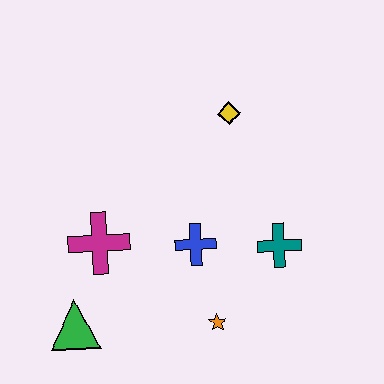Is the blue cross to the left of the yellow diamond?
Yes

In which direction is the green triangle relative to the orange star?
The green triangle is to the left of the orange star.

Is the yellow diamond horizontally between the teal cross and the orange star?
Yes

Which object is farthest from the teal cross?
The green triangle is farthest from the teal cross.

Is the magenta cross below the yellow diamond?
Yes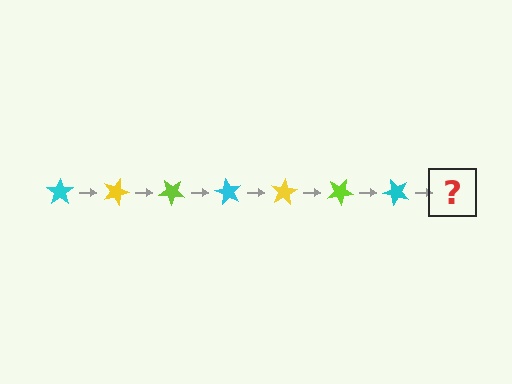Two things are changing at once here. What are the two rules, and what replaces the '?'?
The two rules are that it rotates 20 degrees each step and the color cycles through cyan, yellow, and lime. The '?' should be a yellow star, rotated 140 degrees from the start.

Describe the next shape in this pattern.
It should be a yellow star, rotated 140 degrees from the start.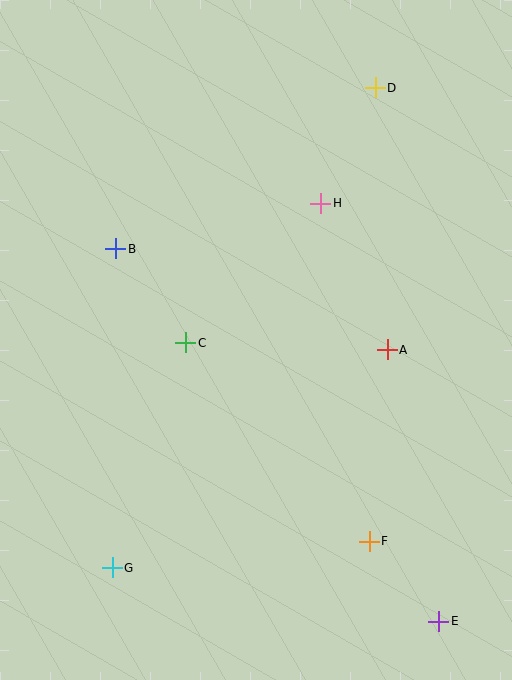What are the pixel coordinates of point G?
Point G is at (112, 568).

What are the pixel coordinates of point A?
Point A is at (387, 350).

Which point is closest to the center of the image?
Point C at (186, 343) is closest to the center.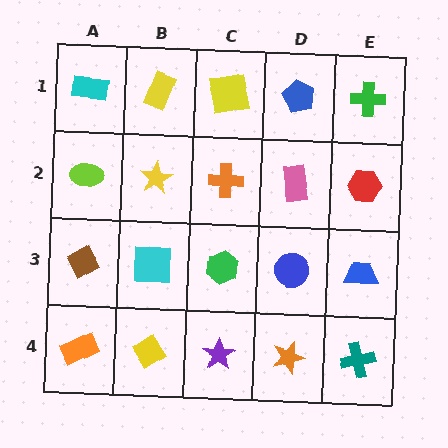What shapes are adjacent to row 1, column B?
A yellow star (row 2, column B), a cyan rectangle (row 1, column A), a yellow square (row 1, column C).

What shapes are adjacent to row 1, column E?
A red hexagon (row 2, column E), a blue pentagon (row 1, column D).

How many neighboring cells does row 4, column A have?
2.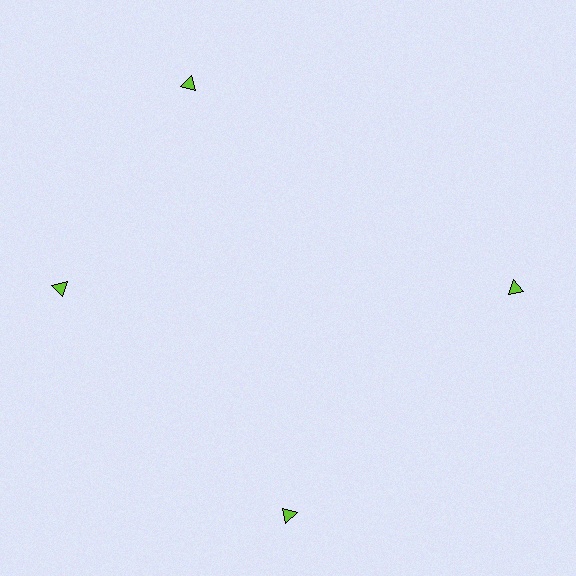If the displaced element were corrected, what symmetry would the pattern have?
It would have 4-fold rotational symmetry — the pattern would map onto itself every 90 degrees.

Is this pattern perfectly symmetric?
No. The 4 lime triangles are arranged in a ring, but one element near the 12 o'clock position is rotated out of alignment along the ring, breaking the 4-fold rotational symmetry.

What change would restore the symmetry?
The symmetry would be restored by rotating it back into even spacing with its neighbors so that all 4 triangles sit at equal angles and equal distance from the center.